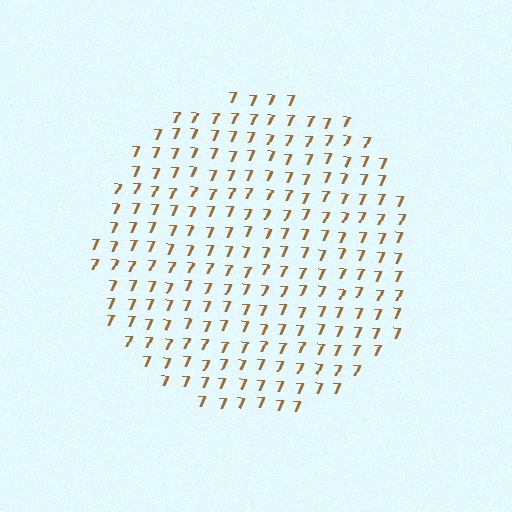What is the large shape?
The large shape is a circle.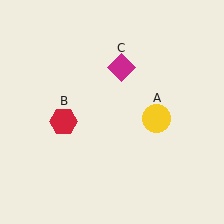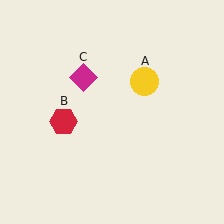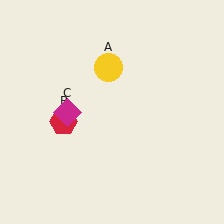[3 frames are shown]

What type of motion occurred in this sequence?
The yellow circle (object A), magenta diamond (object C) rotated counterclockwise around the center of the scene.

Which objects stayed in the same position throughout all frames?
Red hexagon (object B) remained stationary.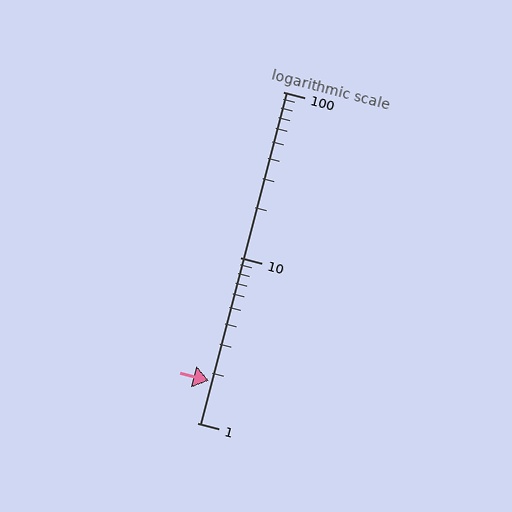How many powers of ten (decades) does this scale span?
The scale spans 2 decades, from 1 to 100.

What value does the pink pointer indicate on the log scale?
The pointer indicates approximately 1.8.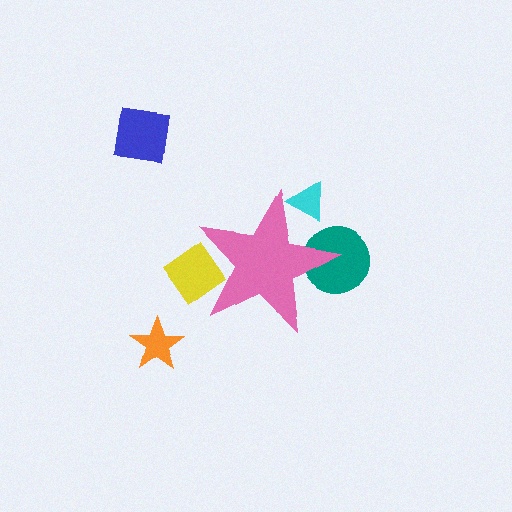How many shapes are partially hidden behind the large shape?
3 shapes are partially hidden.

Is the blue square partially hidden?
No, the blue square is fully visible.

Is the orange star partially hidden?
No, the orange star is fully visible.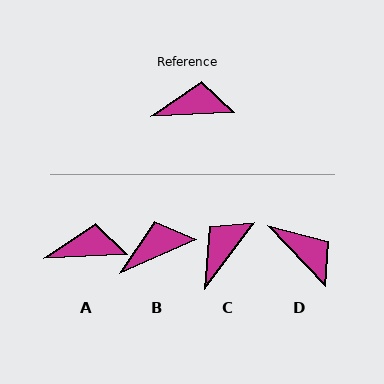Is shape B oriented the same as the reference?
No, it is off by about 21 degrees.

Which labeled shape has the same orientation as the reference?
A.